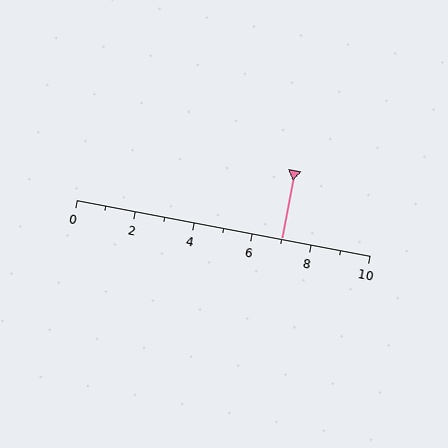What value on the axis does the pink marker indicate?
The marker indicates approximately 7.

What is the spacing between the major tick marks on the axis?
The major ticks are spaced 2 apart.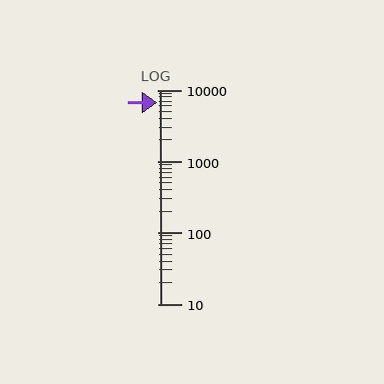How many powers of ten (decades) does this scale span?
The scale spans 3 decades, from 10 to 10000.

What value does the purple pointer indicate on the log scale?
The pointer indicates approximately 6600.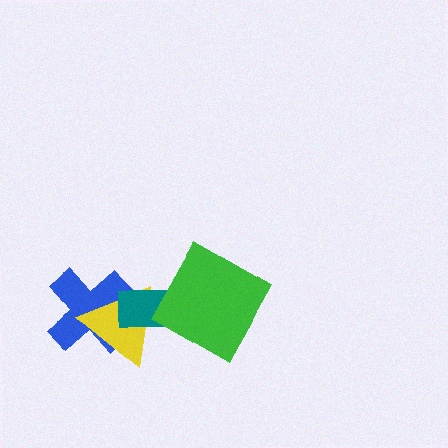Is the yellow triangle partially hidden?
Yes, it is partially covered by another shape.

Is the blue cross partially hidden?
Yes, it is partially covered by another shape.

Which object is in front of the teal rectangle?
The green square is in front of the teal rectangle.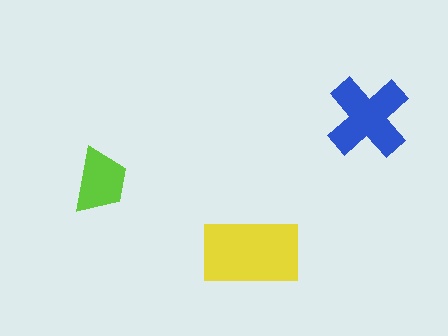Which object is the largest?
The yellow rectangle.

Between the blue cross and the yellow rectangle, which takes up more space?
The yellow rectangle.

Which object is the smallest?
The lime trapezoid.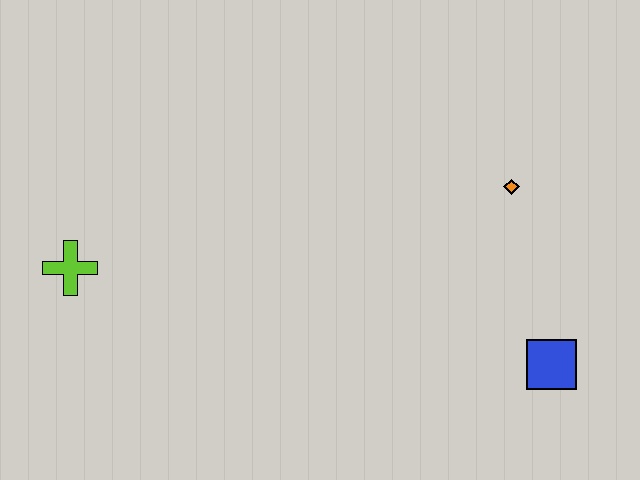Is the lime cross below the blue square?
No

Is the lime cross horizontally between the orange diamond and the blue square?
No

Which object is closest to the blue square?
The orange diamond is closest to the blue square.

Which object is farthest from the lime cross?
The blue square is farthest from the lime cross.